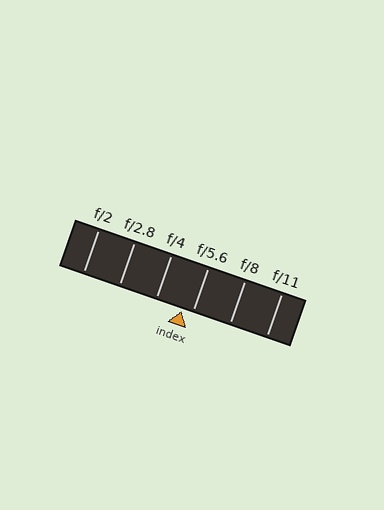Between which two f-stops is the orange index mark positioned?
The index mark is between f/4 and f/5.6.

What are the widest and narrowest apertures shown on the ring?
The widest aperture shown is f/2 and the narrowest is f/11.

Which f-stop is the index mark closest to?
The index mark is closest to f/5.6.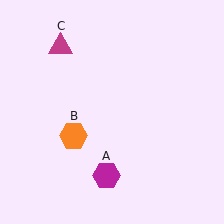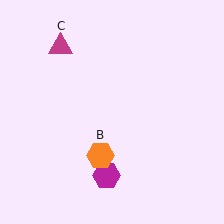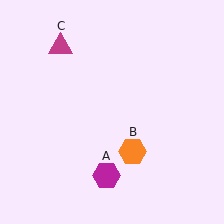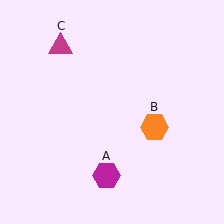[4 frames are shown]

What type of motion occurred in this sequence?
The orange hexagon (object B) rotated counterclockwise around the center of the scene.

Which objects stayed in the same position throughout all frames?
Magenta hexagon (object A) and magenta triangle (object C) remained stationary.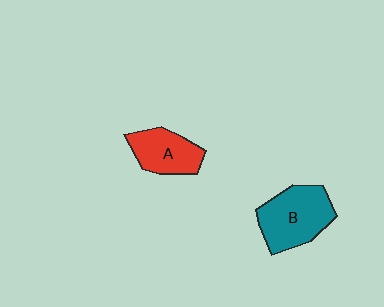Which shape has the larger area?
Shape B (teal).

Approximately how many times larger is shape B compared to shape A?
Approximately 1.4 times.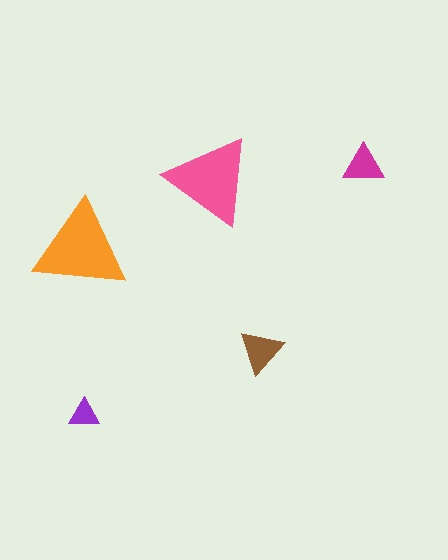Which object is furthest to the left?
The orange triangle is leftmost.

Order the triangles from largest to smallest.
the orange one, the pink one, the brown one, the magenta one, the purple one.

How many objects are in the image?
There are 5 objects in the image.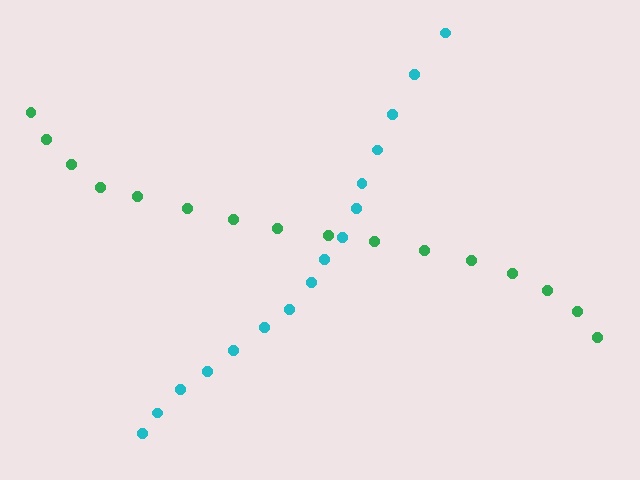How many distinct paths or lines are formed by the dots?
There are 2 distinct paths.